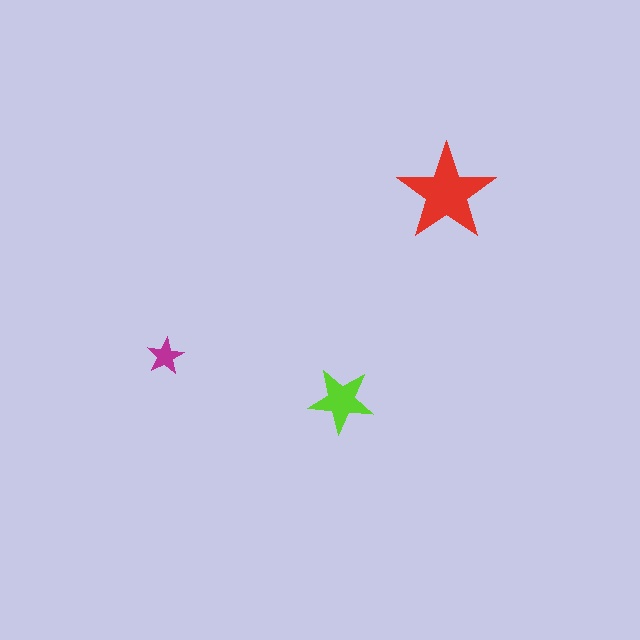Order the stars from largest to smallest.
the red one, the lime one, the magenta one.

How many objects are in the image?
There are 3 objects in the image.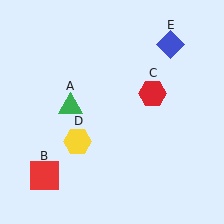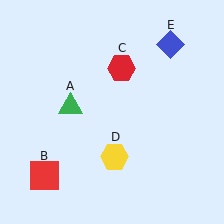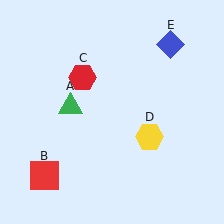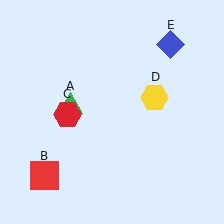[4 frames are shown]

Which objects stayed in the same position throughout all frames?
Green triangle (object A) and red square (object B) and blue diamond (object E) remained stationary.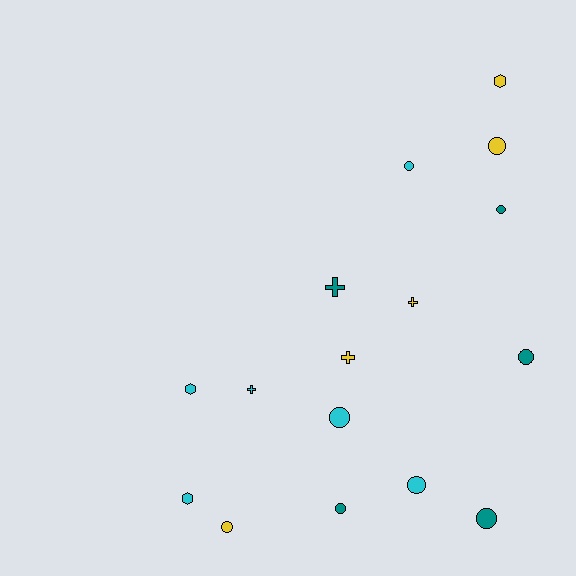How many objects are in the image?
There are 16 objects.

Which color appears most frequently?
Cyan, with 6 objects.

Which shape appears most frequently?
Circle, with 9 objects.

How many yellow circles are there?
There are 2 yellow circles.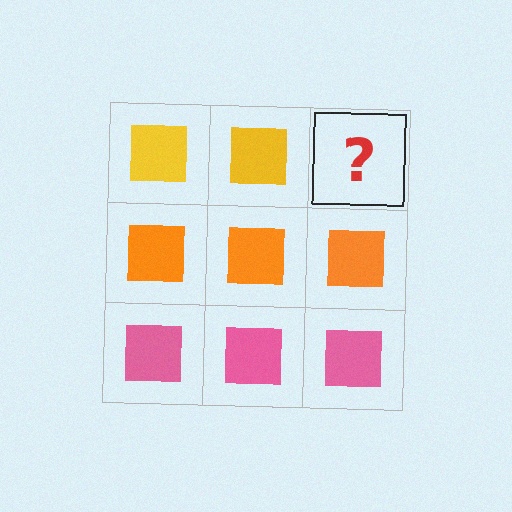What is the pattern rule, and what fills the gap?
The rule is that each row has a consistent color. The gap should be filled with a yellow square.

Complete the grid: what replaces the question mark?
The question mark should be replaced with a yellow square.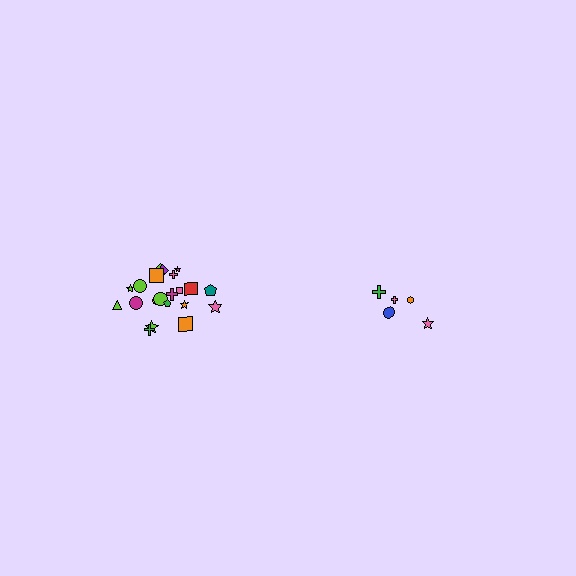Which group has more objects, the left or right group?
The left group.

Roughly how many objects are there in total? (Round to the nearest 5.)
Roughly 25 objects in total.